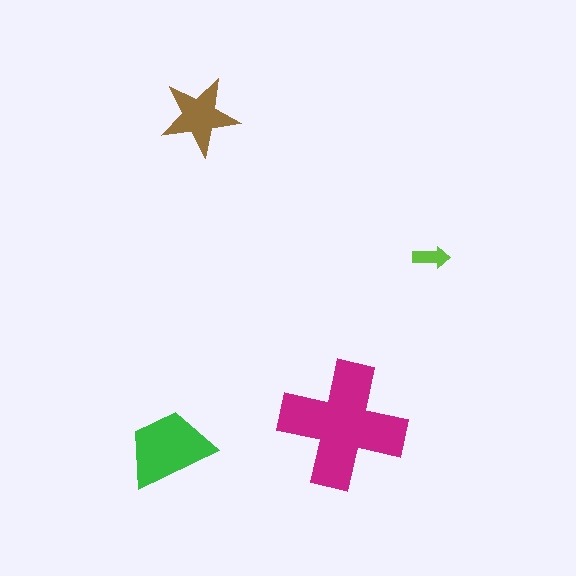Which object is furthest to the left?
The green trapezoid is leftmost.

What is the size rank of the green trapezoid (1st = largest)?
2nd.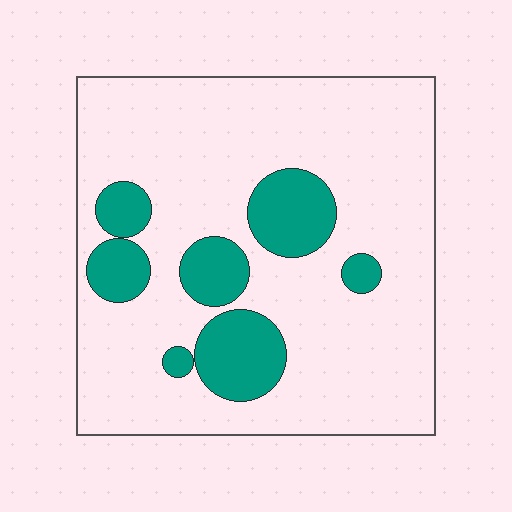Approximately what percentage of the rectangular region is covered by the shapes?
Approximately 20%.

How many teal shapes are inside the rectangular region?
7.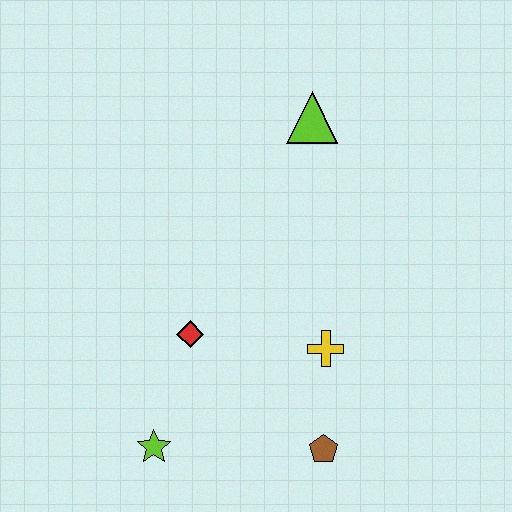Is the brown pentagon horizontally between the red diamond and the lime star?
No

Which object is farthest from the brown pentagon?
The lime triangle is farthest from the brown pentagon.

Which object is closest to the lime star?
The red diamond is closest to the lime star.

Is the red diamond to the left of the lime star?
No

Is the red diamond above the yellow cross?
Yes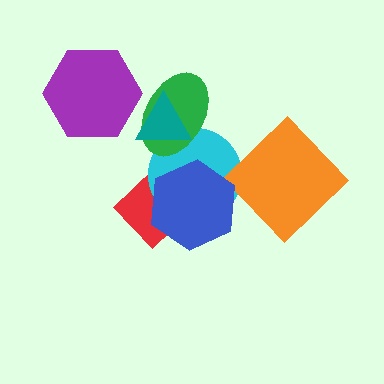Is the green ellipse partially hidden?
Yes, it is partially covered by another shape.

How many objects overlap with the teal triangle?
2 objects overlap with the teal triangle.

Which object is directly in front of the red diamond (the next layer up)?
The cyan circle is directly in front of the red diamond.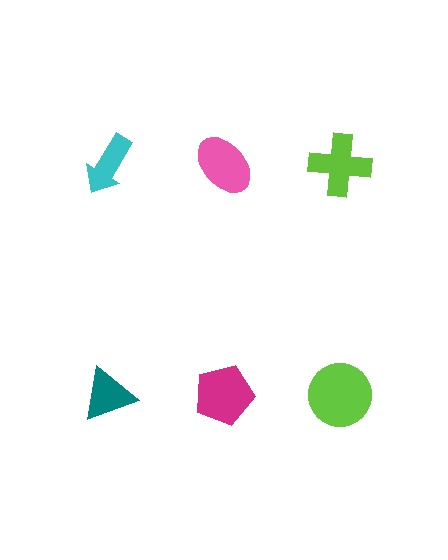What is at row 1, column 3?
A lime cross.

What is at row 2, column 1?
A teal triangle.